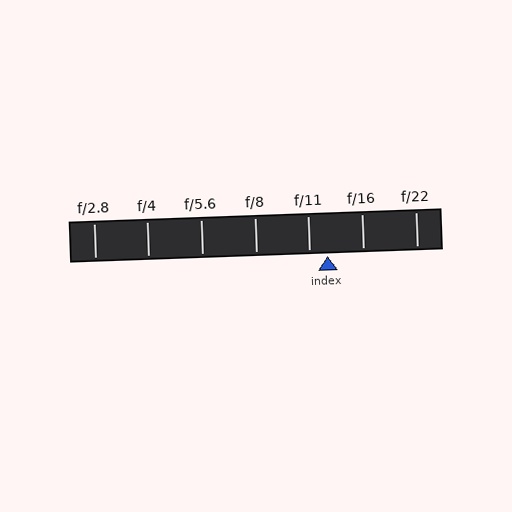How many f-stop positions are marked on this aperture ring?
There are 7 f-stop positions marked.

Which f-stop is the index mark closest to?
The index mark is closest to f/11.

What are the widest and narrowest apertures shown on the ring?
The widest aperture shown is f/2.8 and the narrowest is f/22.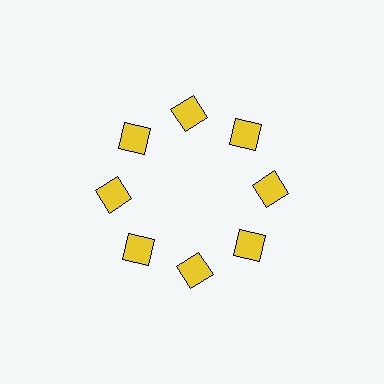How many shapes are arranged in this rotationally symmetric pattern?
There are 8 shapes, arranged in 8 groups of 1.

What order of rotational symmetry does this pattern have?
This pattern has 8-fold rotational symmetry.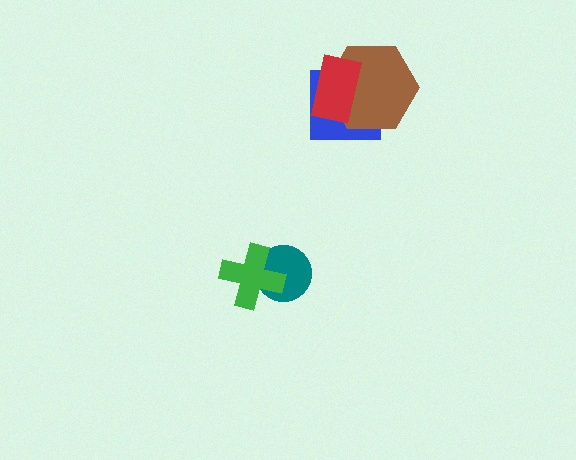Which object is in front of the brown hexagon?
The red rectangle is in front of the brown hexagon.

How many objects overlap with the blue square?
2 objects overlap with the blue square.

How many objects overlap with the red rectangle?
2 objects overlap with the red rectangle.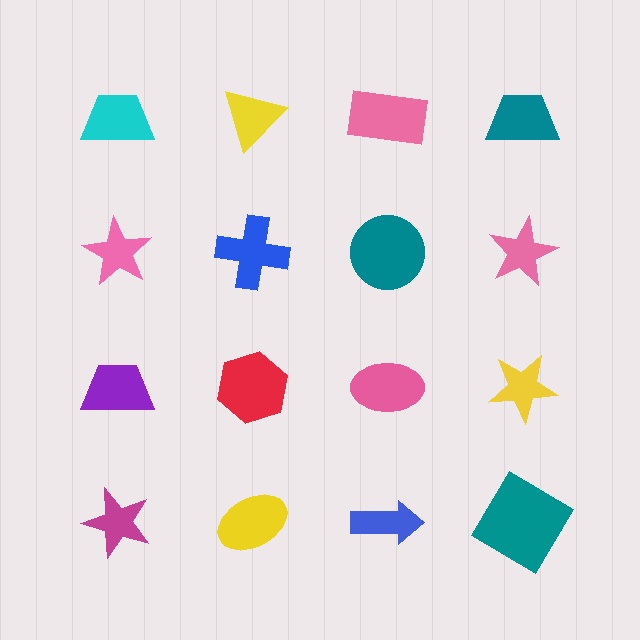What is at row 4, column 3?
A blue arrow.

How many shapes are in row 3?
4 shapes.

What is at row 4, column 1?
A magenta star.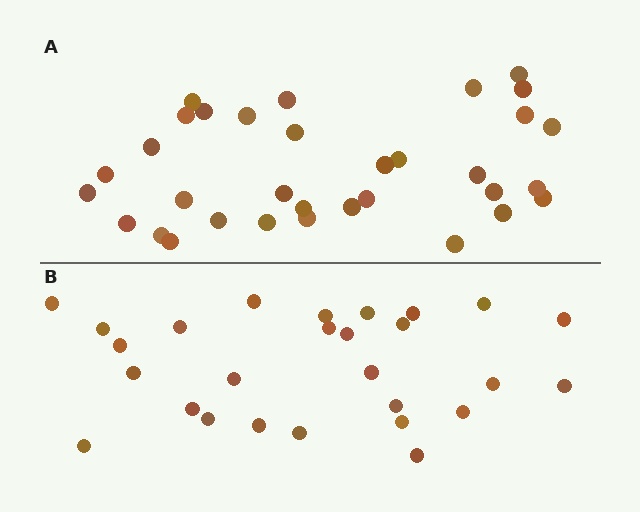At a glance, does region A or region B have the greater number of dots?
Region A (the top region) has more dots.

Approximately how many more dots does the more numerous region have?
Region A has about 6 more dots than region B.